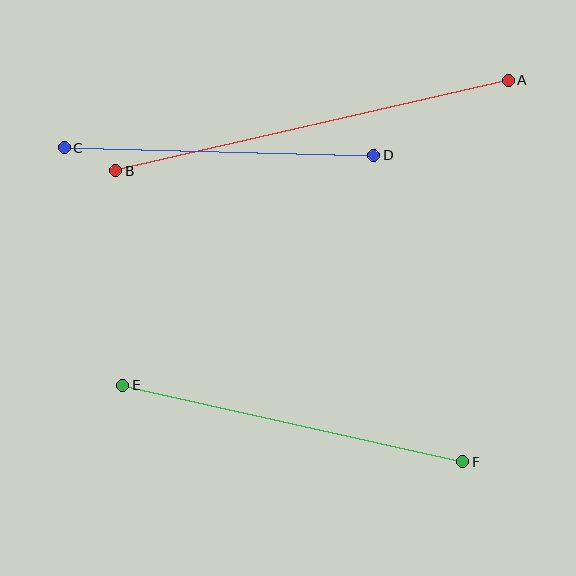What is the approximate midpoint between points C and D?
The midpoint is at approximately (219, 152) pixels.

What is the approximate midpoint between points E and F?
The midpoint is at approximately (293, 424) pixels.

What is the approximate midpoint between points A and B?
The midpoint is at approximately (312, 125) pixels.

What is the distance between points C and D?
The distance is approximately 310 pixels.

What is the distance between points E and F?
The distance is approximately 349 pixels.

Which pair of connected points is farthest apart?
Points A and B are farthest apart.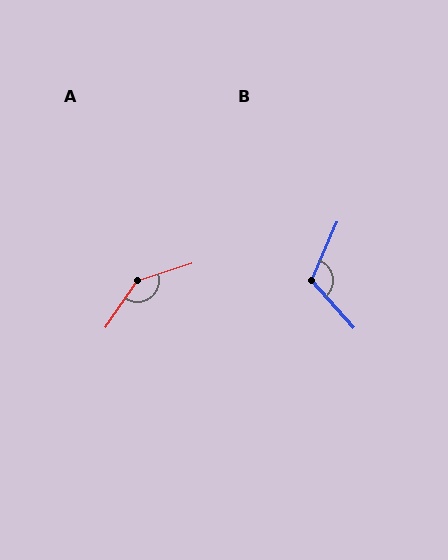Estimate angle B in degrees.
Approximately 115 degrees.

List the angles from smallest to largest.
B (115°), A (141°).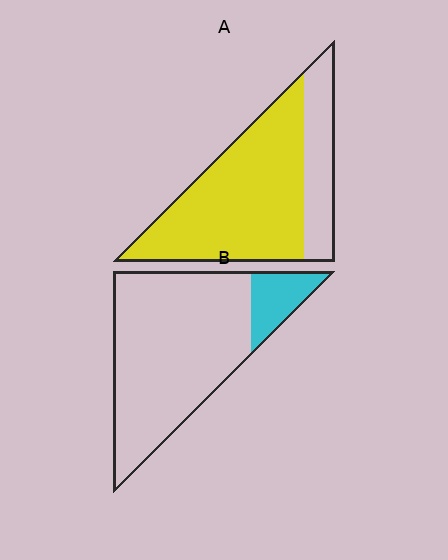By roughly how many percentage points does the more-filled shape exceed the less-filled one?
By roughly 60 percentage points (A over B).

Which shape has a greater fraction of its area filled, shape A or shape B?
Shape A.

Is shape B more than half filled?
No.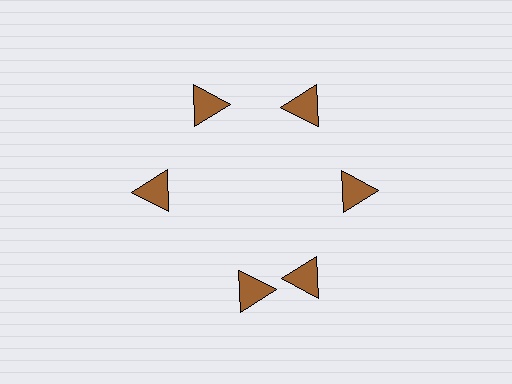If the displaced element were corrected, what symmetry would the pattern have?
It would have 6-fold rotational symmetry — the pattern would map onto itself every 60 degrees.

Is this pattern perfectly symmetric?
No. The 6 brown triangles are arranged in a ring, but one element near the 7 o'clock position is rotated out of alignment along the ring, breaking the 6-fold rotational symmetry.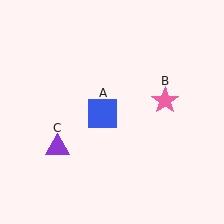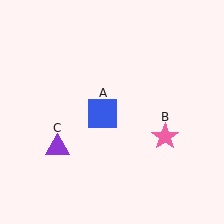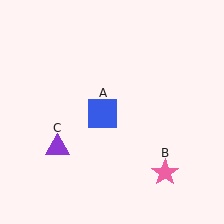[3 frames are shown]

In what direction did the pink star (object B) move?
The pink star (object B) moved down.